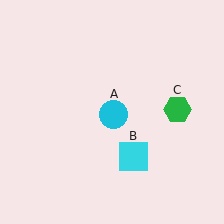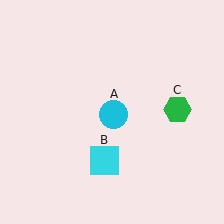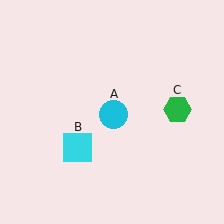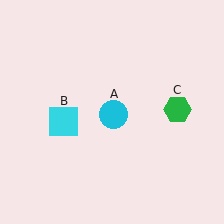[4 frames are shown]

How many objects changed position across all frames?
1 object changed position: cyan square (object B).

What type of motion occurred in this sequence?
The cyan square (object B) rotated clockwise around the center of the scene.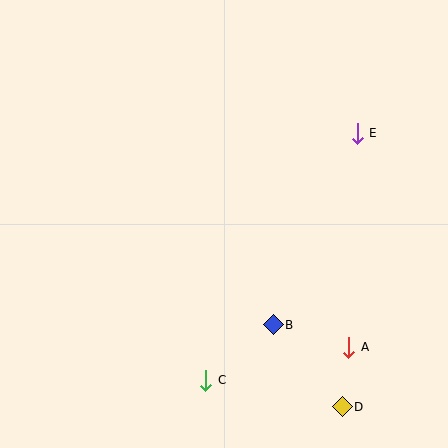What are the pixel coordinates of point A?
Point A is at (349, 347).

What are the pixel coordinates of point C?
Point C is at (206, 380).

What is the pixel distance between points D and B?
The distance between D and B is 107 pixels.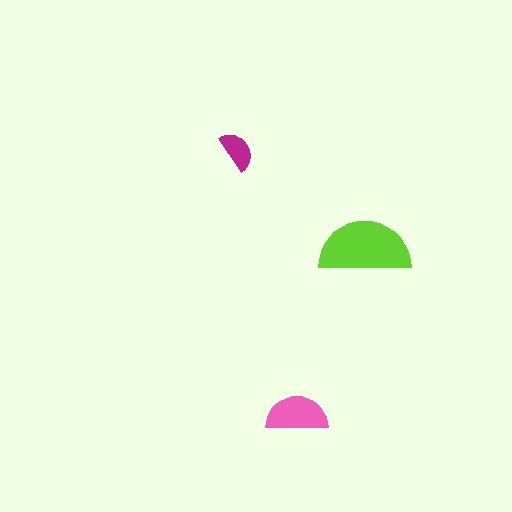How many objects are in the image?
There are 3 objects in the image.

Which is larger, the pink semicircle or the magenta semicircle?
The pink one.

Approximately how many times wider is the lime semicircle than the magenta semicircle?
About 2.5 times wider.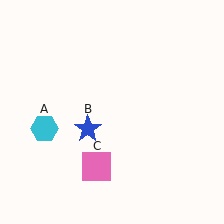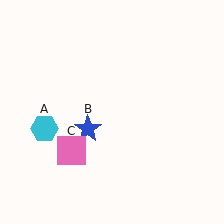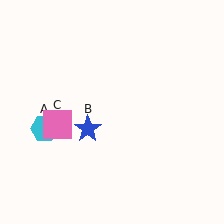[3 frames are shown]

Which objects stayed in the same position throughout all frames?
Cyan hexagon (object A) and blue star (object B) remained stationary.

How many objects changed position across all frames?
1 object changed position: pink square (object C).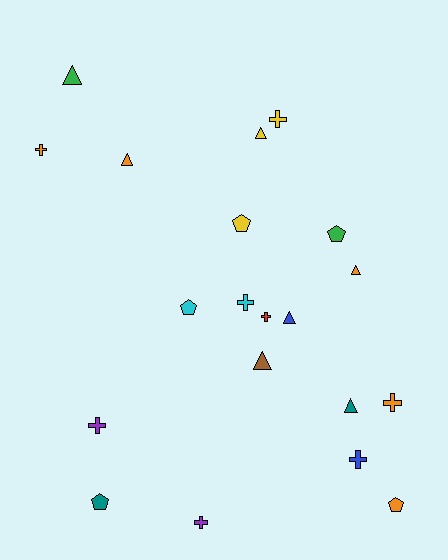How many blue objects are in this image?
There are 2 blue objects.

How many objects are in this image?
There are 20 objects.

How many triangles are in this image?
There are 7 triangles.